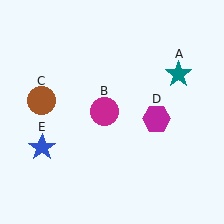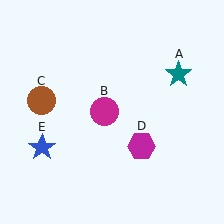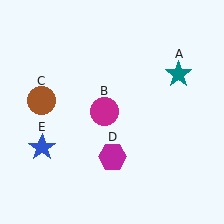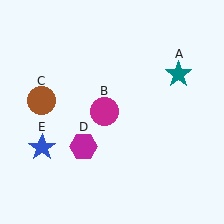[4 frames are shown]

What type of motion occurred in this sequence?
The magenta hexagon (object D) rotated clockwise around the center of the scene.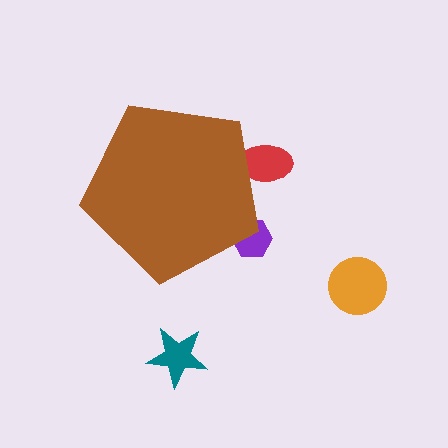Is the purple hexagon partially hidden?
Yes, the purple hexagon is partially hidden behind the brown pentagon.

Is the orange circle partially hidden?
No, the orange circle is fully visible.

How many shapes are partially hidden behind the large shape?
2 shapes are partially hidden.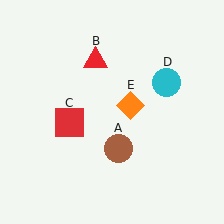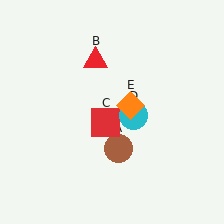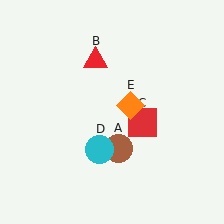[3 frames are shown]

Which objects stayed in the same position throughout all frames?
Brown circle (object A) and red triangle (object B) and orange diamond (object E) remained stationary.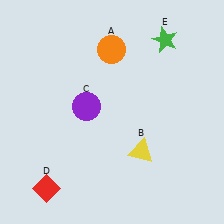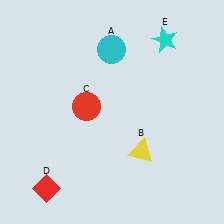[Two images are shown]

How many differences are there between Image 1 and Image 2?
There are 3 differences between the two images.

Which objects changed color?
A changed from orange to cyan. C changed from purple to red. E changed from green to cyan.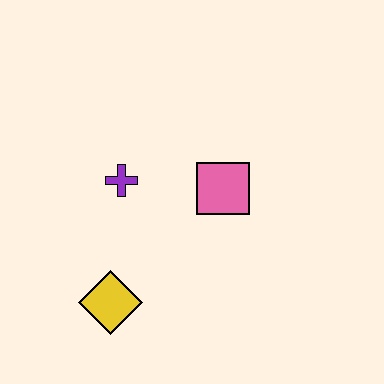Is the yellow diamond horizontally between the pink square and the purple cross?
No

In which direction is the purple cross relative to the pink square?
The purple cross is to the left of the pink square.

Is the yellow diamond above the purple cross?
No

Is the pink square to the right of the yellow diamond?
Yes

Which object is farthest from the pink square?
The yellow diamond is farthest from the pink square.